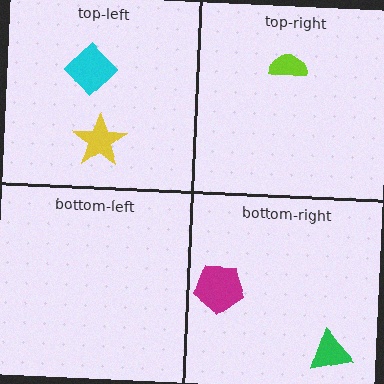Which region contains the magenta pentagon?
The bottom-right region.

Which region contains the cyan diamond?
The top-left region.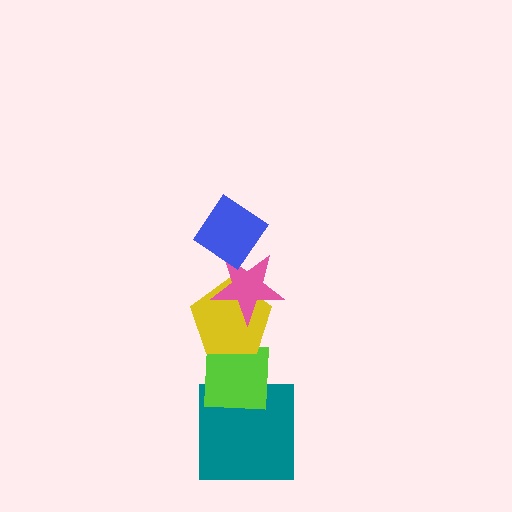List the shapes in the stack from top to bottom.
From top to bottom: the blue diamond, the pink star, the yellow pentagon, the lime square, the teal square.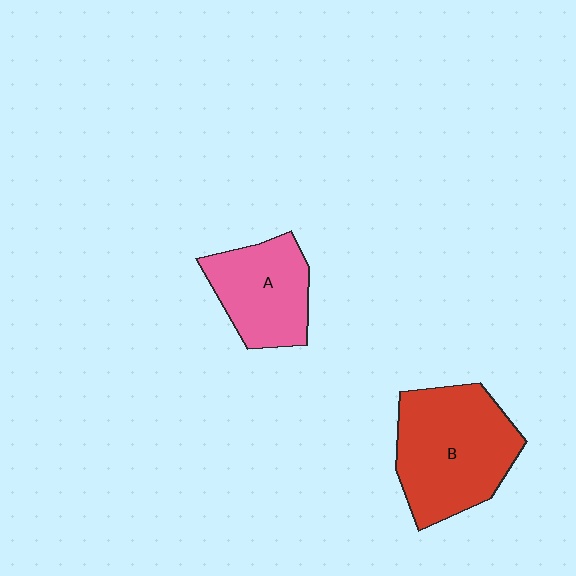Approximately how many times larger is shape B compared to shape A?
Approximately 1.5 times.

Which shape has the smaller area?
Shape A (pink).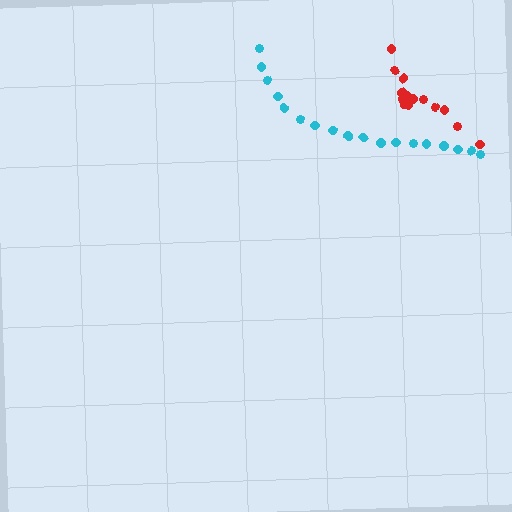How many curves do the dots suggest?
There are 2 distinct paths.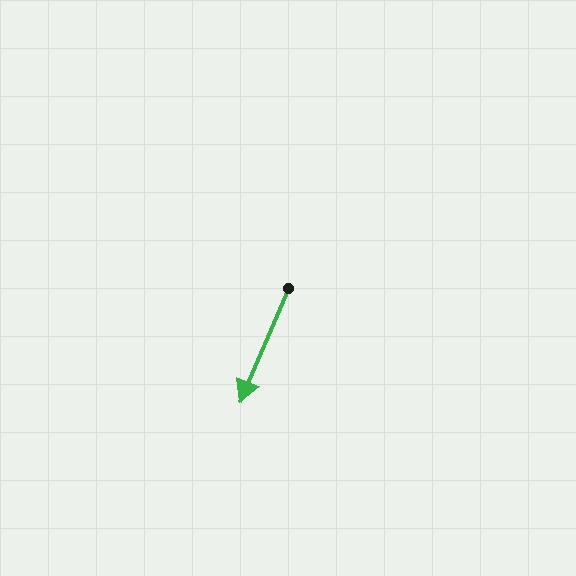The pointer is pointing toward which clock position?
Roughly 7 o'clock.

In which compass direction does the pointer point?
Southwest.